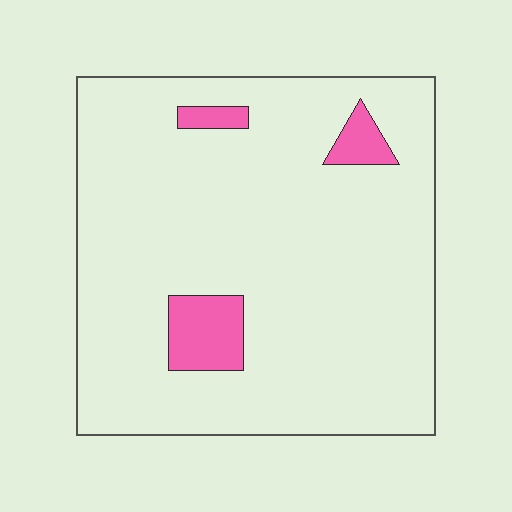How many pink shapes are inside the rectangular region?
3.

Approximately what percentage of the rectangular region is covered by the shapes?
Approximately 10%.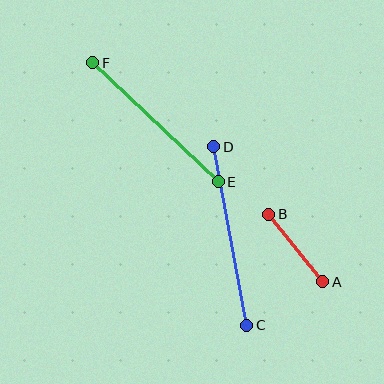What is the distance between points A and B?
The distance is approximately 87 pixels.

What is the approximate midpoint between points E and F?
The midpoint is at approximately (155, 122) pixels.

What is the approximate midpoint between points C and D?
The midpoint is at approximately (230, 236) pixels.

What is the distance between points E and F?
The distance is approximately 173 pixels.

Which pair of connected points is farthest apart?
Points C and D are farthest apart.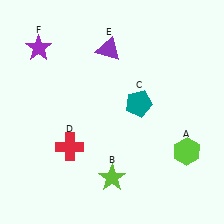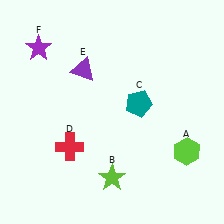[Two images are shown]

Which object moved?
The purple triangle (E) moved left.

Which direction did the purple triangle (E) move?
The purple triangle (E) moved left.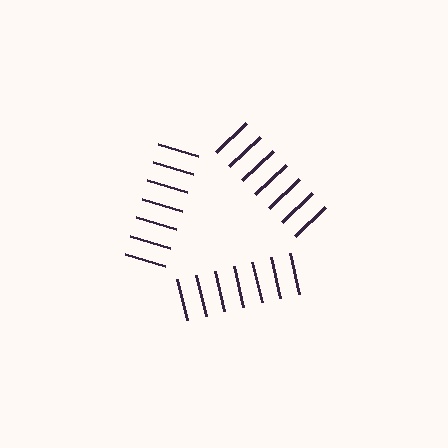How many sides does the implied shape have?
3 sides — the line-ends trace a triangle.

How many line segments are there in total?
21 — 7 along each of the 3 edges.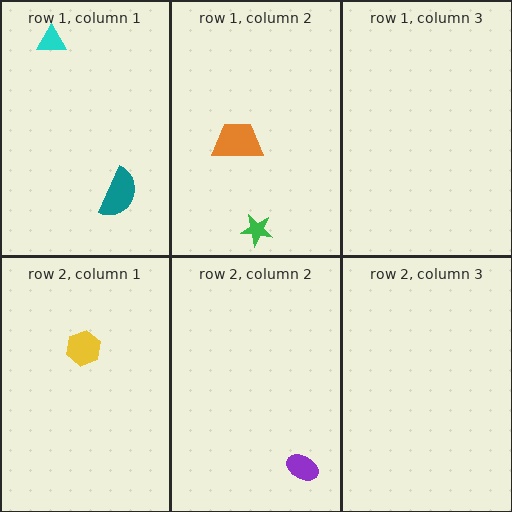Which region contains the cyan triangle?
The row 1, column 1 region.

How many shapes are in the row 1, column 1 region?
2.